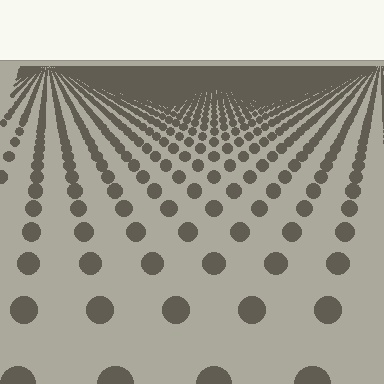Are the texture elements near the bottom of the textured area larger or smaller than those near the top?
Larger. Near the bottom, elements are closer to the viewer and appear at a bigger on-screen size.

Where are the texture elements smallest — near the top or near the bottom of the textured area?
Near the top.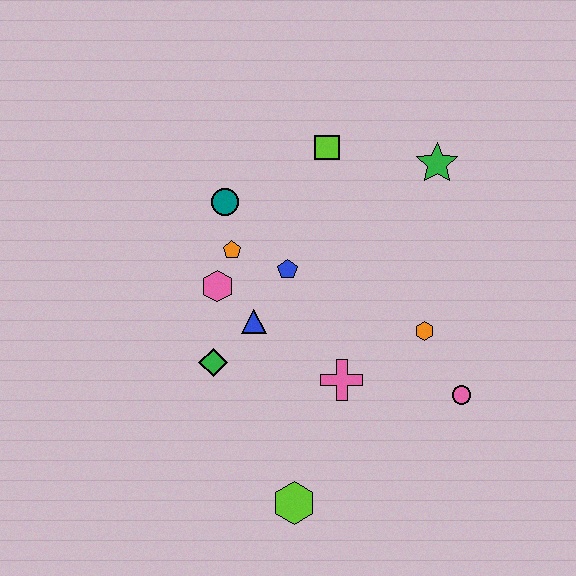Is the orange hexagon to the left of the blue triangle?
No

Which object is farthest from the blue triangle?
The green star is farthest from the blue triangle.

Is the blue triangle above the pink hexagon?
No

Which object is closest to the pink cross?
The orange hexagon is closest to the pink cross.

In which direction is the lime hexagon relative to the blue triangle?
The lime hexagon is below the blue triangle.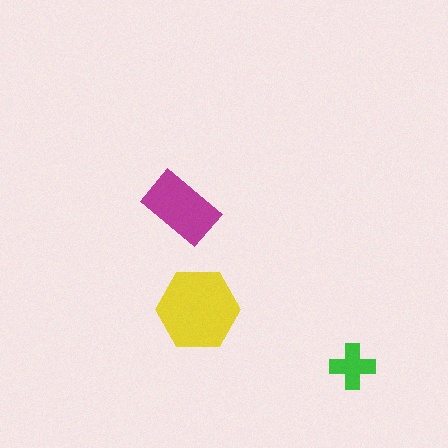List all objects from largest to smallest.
The yellow hexagon, the magenta rectangle, the green cross.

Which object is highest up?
The magenta rectangle is topmost.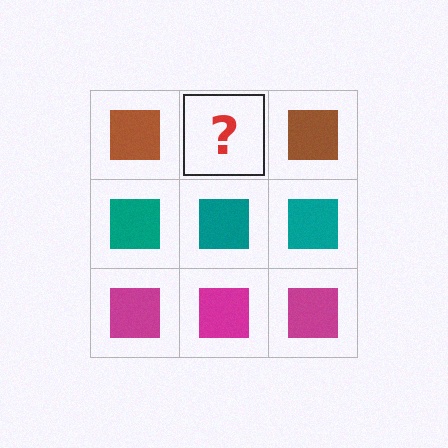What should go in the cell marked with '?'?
The missing cell should contain a brown square.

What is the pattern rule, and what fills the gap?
The rule is that each row has a consistent color. The gap should be filled with a brown square.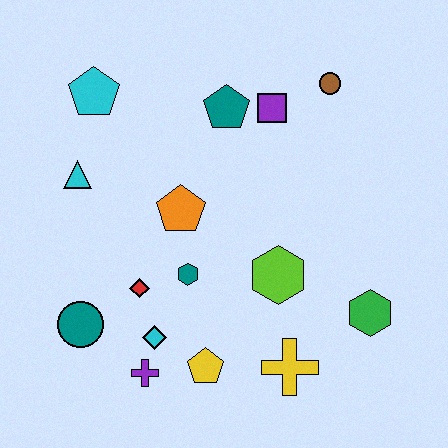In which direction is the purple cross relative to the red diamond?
The purple cross is below the red diamond.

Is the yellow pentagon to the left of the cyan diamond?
No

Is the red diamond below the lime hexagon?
Yes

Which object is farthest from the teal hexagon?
The brown circle is farthest from the teal hexagon.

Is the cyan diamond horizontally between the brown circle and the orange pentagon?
No